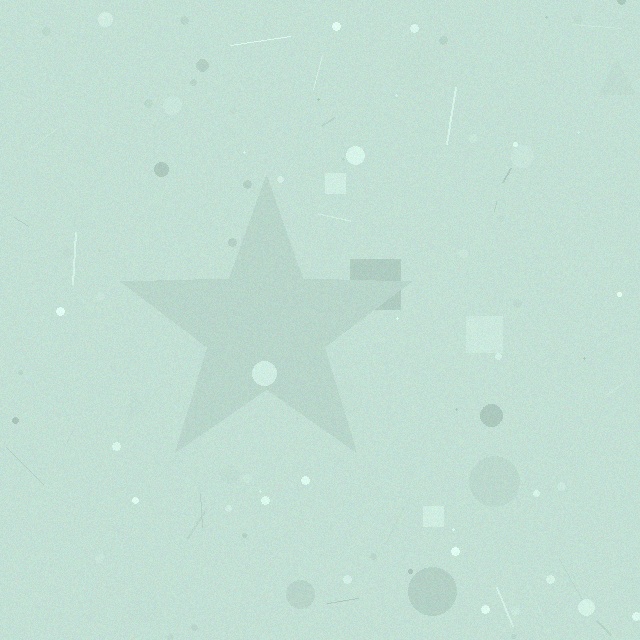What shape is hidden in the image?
A star is hidden in the image.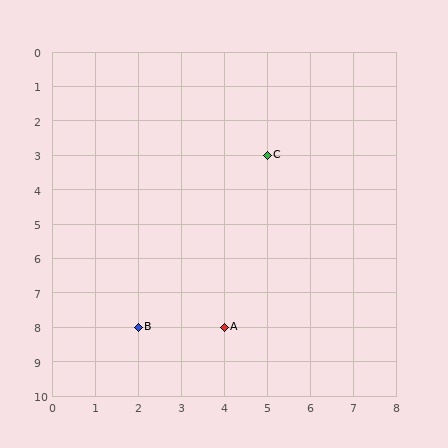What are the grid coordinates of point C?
Point C is at grid coordinates (5, 3).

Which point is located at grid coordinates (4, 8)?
Point A is at (4, 8).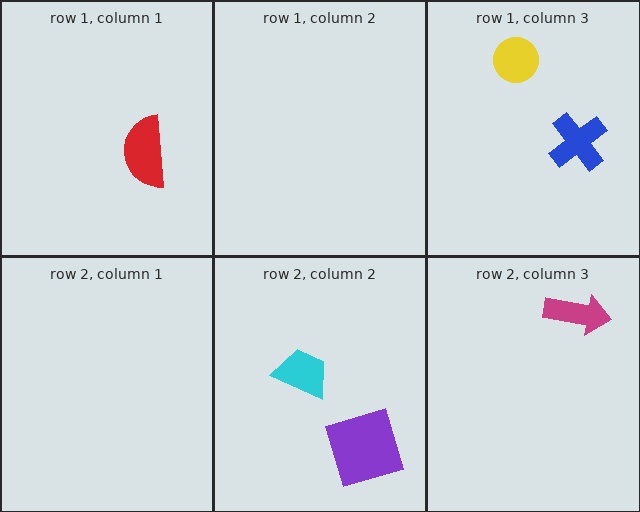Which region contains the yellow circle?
The row 1, column 3 region.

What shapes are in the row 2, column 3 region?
The magenta arrow.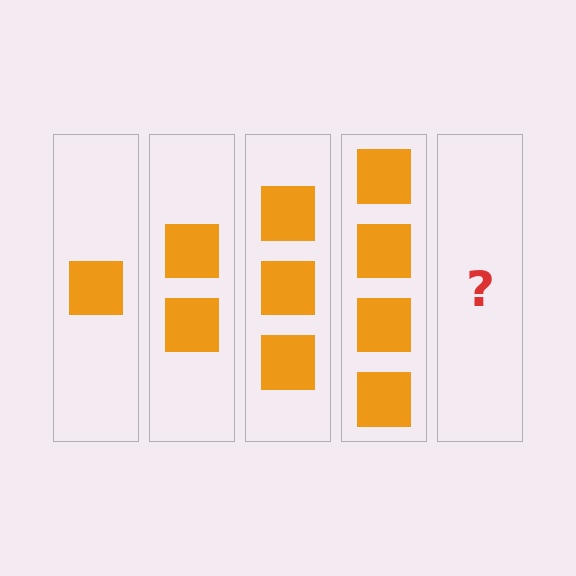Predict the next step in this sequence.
The next step is 5 squares.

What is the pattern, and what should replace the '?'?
The pattern is that each step adds one more square. The '?' should be 5 squares.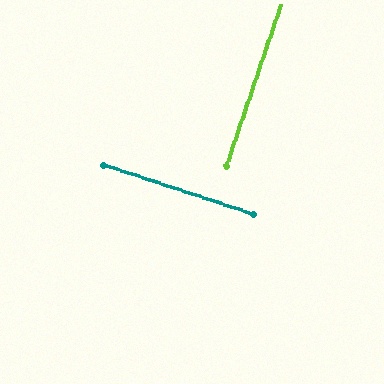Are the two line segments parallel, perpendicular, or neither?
Perpendicular — they meet at approximately 90°.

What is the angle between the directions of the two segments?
Approximately 90 degrees.